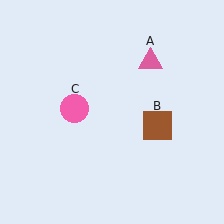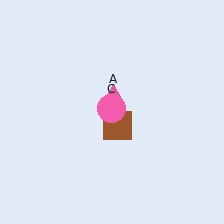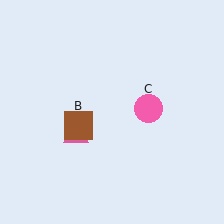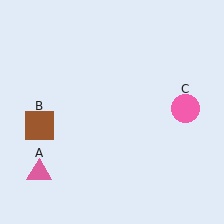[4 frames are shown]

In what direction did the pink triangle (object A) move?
The pink triangle (object A) moved down and to the left.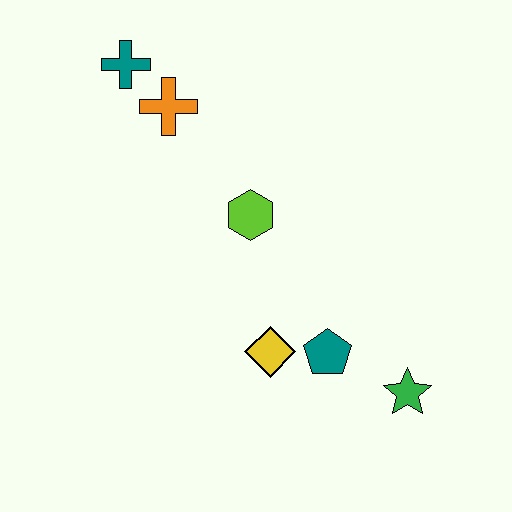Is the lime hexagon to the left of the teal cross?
No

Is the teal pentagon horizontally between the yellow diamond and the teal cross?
No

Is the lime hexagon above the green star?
Yes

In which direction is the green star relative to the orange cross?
The green star is below the orange cross.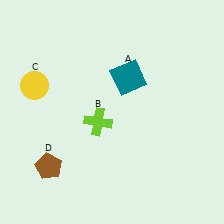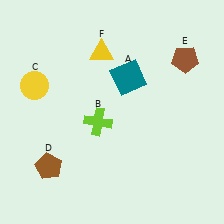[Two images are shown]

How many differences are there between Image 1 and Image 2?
There are 2 differences between the two images.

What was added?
A brown pentagon (E), a yellow triangle (F) were added in Image 2.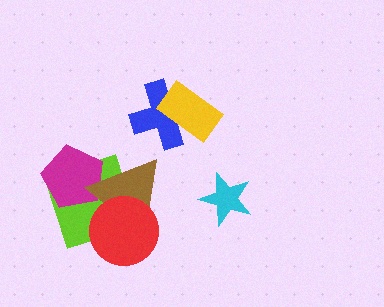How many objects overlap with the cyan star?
0 objects overlap with the cyan star.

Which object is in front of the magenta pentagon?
The brown triangle is in front of the magenta pentagon.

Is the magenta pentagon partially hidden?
Yes, it is partially covered by another shape.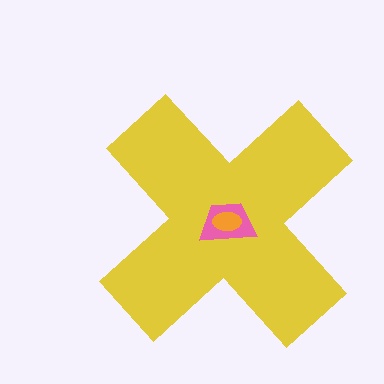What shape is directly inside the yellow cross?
The pink trapezoid.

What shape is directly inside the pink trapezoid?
The orange ellipse.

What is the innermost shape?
The orange ellipse.